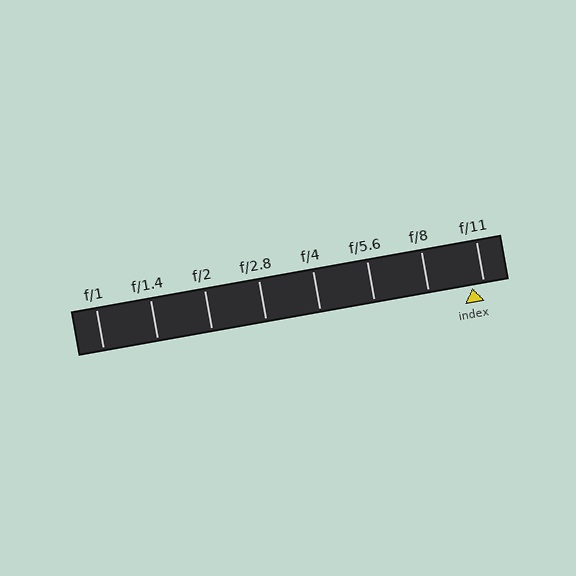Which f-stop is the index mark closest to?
The index mark is closest to f/11.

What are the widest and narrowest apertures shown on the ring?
The widest aperture shown is f/1 and the narrowest is f/11.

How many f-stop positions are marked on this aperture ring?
There are 8 f-stop positions marked.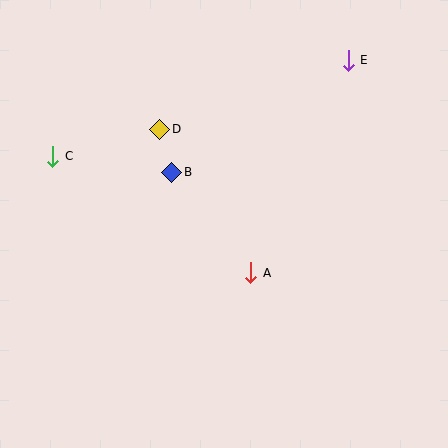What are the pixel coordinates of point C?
Point C is at (53, 156).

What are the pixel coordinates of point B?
Point B is at (172, 172).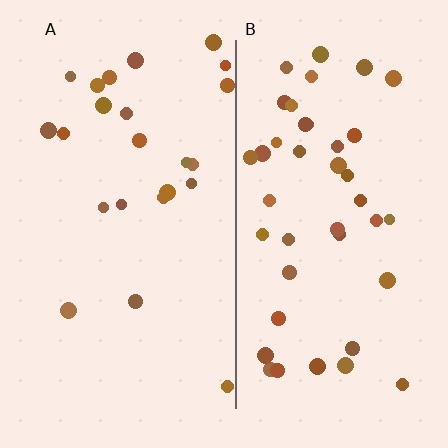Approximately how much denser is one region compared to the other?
Approximately 1.8× — region B over region A.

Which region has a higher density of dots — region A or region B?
B (the right).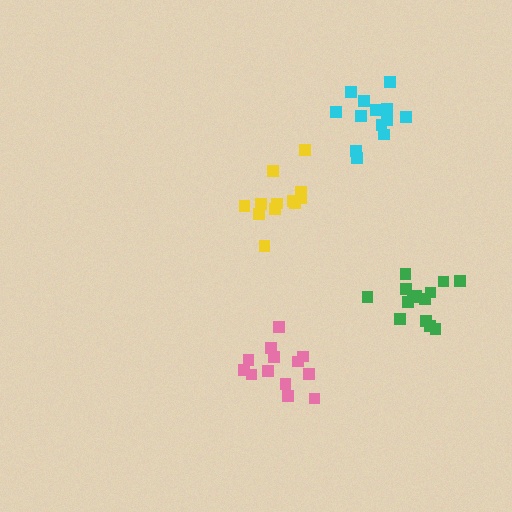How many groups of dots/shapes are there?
There are 4 groups.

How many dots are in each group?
Group 1: 12 dots, Group 2: 13 dots, Group 3: 13 dots, Group 4: 15 dots (53 total).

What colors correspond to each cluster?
The clusters are colored: yellow, cyan, pink, green.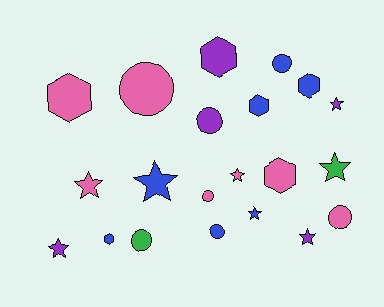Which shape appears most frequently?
Star, with 8 objects.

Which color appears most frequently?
Blue, with 7 objects.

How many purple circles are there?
There is 1 purple circle.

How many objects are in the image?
There are 21 objects.